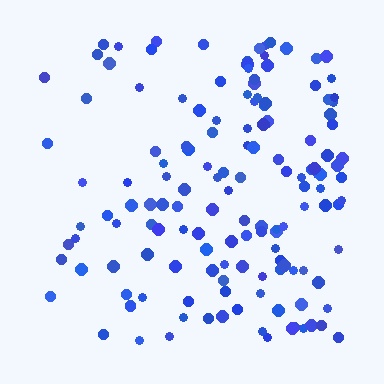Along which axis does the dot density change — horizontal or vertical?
Horizontal.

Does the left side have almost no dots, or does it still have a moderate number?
Still a moderate number, just noticeably fewer than the right.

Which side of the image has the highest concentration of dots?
The right.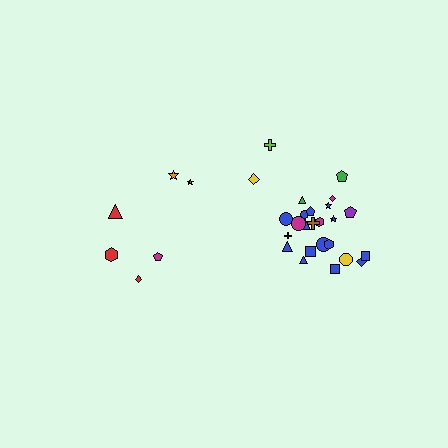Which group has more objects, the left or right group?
The right group.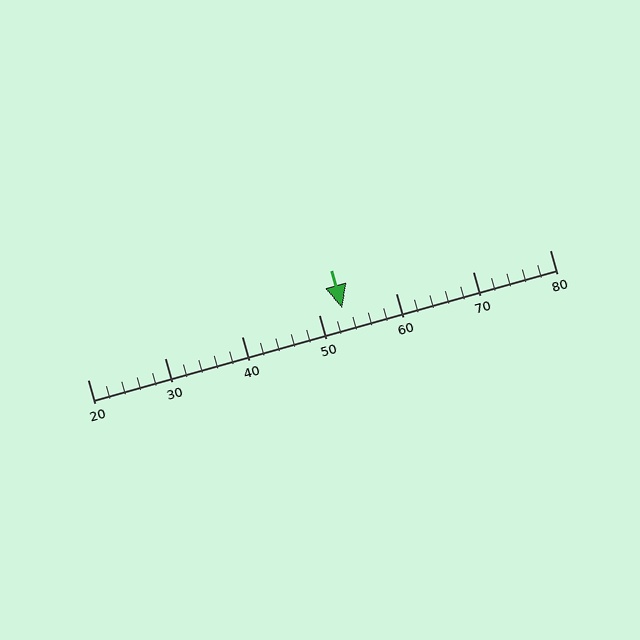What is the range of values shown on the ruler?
The ruler shows values from 20 to 80.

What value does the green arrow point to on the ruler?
The green arrow points to approximately 53.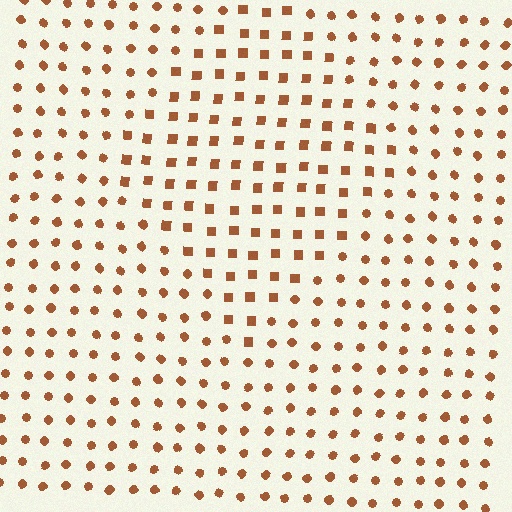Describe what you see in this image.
The image is filled with small brown elements arranged in a uniform grid. A diamond-shaped region contains squares, while the surrounding area contains circles. The boundary is defined purely by the change in element shape.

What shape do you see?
I see a diamond.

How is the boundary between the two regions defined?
The boundary is defined by a change in element shape: squares inside vs. circles outside. All elements share the same color and spacing.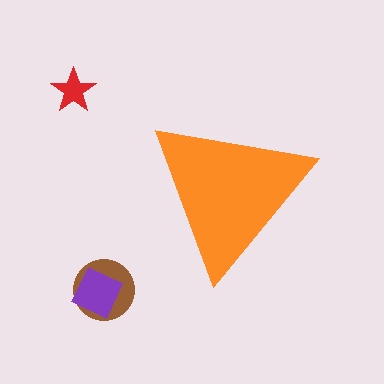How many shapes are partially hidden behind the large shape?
0 shapes are partially hidden.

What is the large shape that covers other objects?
An orange triangle.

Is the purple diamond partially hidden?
No, the purple diamond is fully visible.